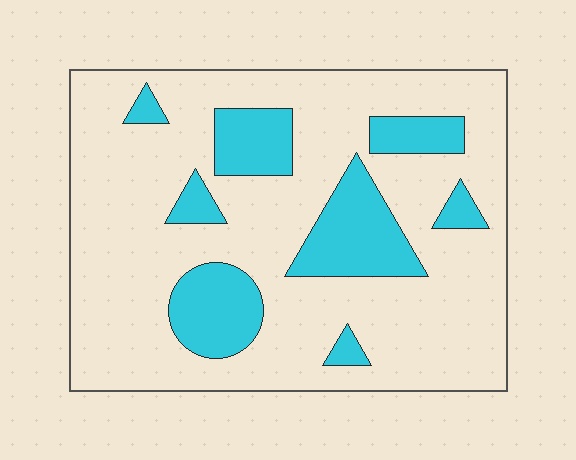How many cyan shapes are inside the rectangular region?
8.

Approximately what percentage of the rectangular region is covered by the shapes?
Approximately 20%.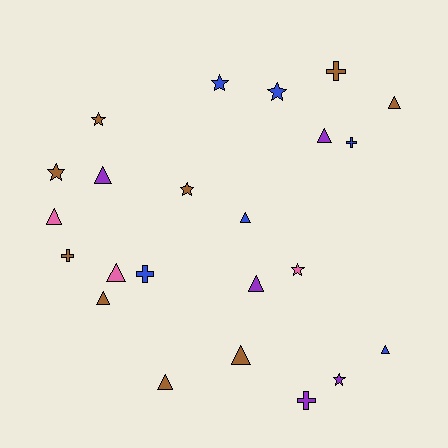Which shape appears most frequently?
Triangle, with 11 objects.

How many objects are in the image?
There are 23 objects.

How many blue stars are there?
There are 2 blue stars.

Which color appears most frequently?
Brown, with 9 objects.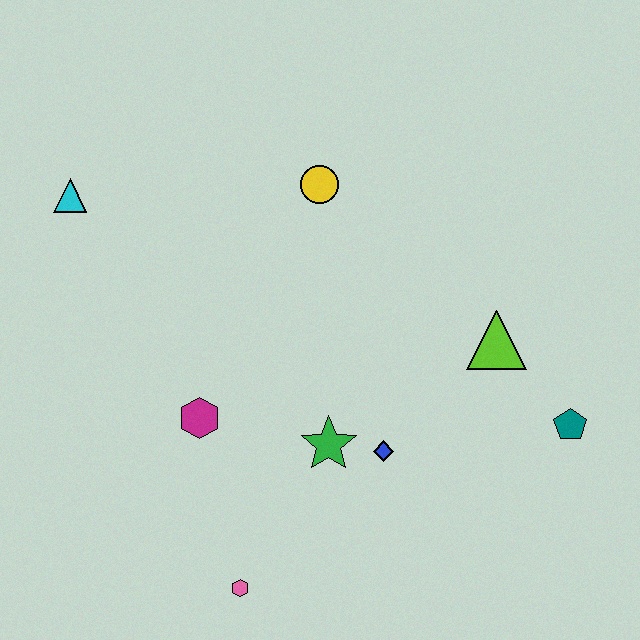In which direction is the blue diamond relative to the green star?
The blue diamond is to the right of the green star.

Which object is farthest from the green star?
The cyan triangle is farthest from the green star.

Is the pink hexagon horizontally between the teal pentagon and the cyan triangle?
Yes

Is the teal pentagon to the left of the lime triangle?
No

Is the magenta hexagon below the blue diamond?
No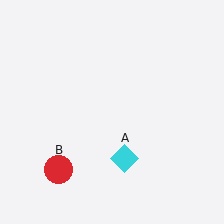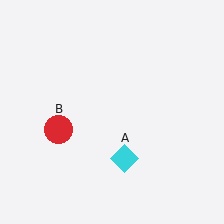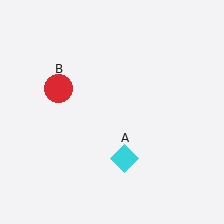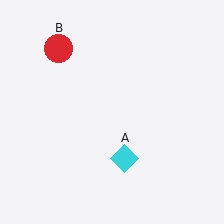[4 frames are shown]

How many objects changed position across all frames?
1 object changed position: red circle (object B).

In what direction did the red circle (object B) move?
The red circle (object B) moved up.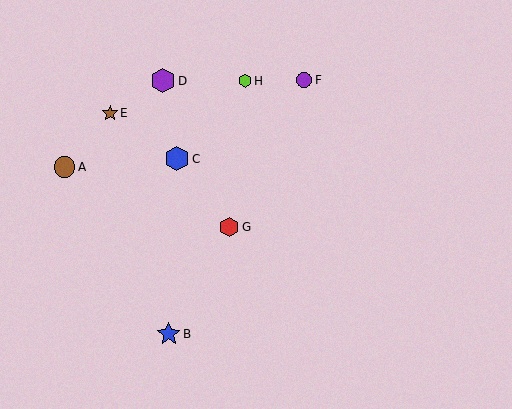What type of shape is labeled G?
Shape G is a red hexagon.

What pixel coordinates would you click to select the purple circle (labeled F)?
Click at (304, 80) to select the purple circle F.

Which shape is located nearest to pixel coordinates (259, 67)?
The lime hexagon (labeled H) at (245, 81) is nearest to that location.